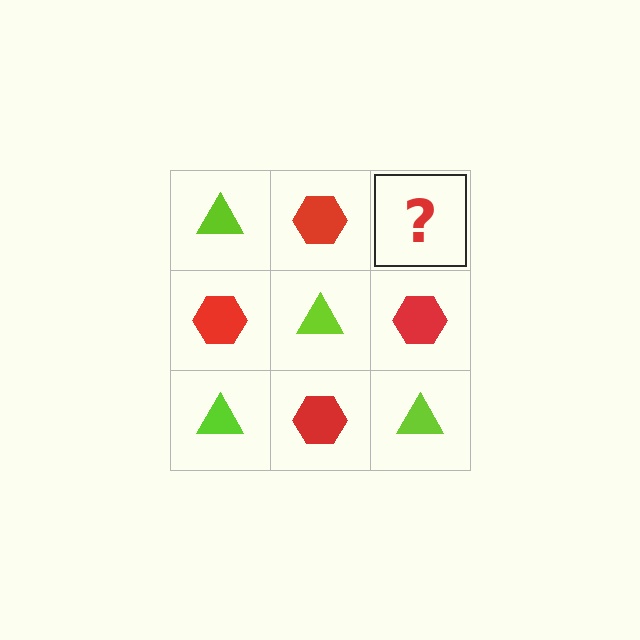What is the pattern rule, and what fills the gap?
The rule is that it alternates lime triangle and red hexagon in a checkerboard pattern. The gap should be filled with a lime triangle.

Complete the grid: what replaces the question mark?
The question mark should be replaced with a lime triangle.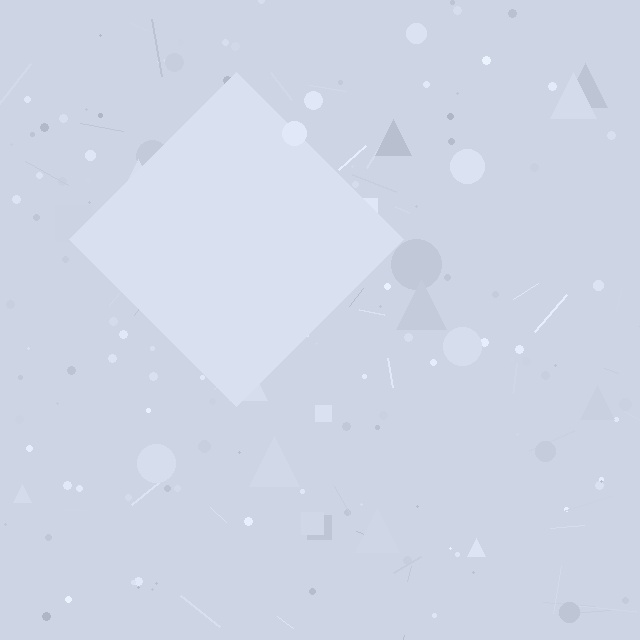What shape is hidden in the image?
A diamond is hidden in the image.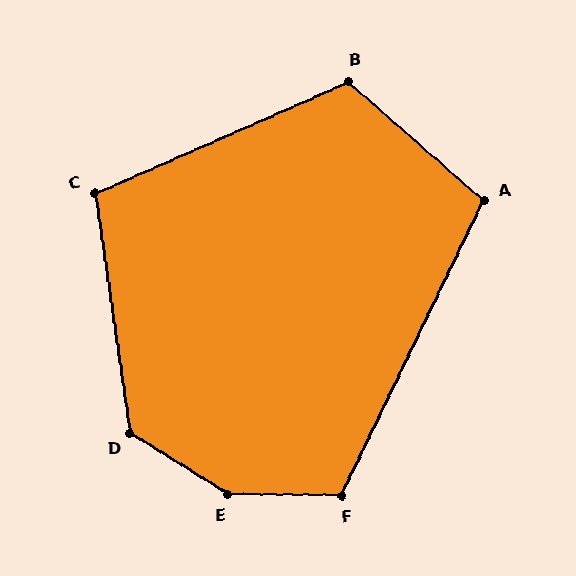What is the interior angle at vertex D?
Approximately 130 degrees (obtuse).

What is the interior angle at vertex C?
Approximately 106 degrees (obtuse).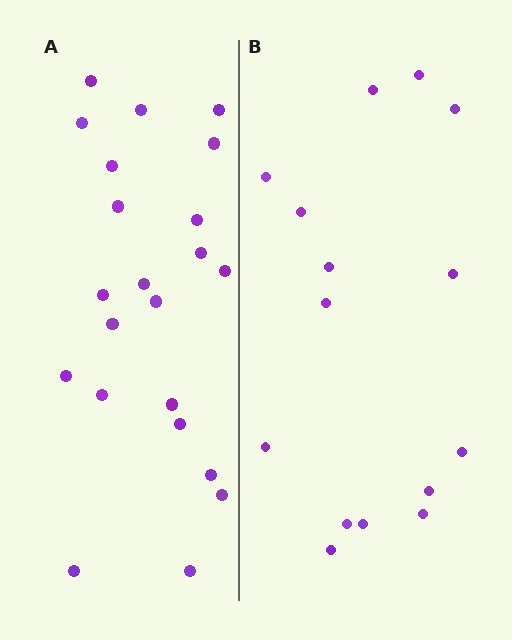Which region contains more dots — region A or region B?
Region A (the left region) has more dots.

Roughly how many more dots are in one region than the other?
Region A has roughly 8 or so more dots than region B.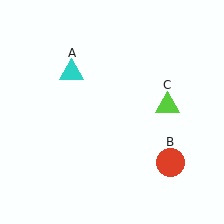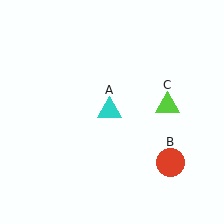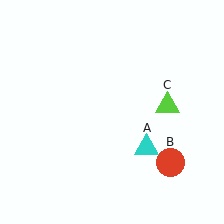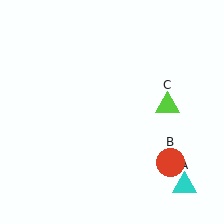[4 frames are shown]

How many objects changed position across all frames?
1 object changed position: cyan triangle (object A).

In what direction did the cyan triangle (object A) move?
The cyan triangle (object A) moved down and to the right.